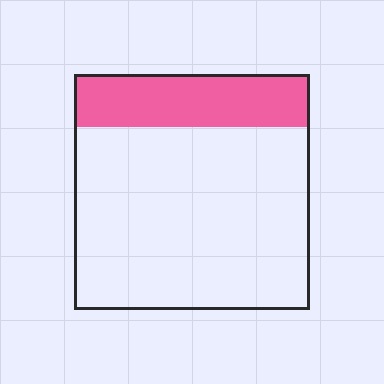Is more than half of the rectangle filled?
No.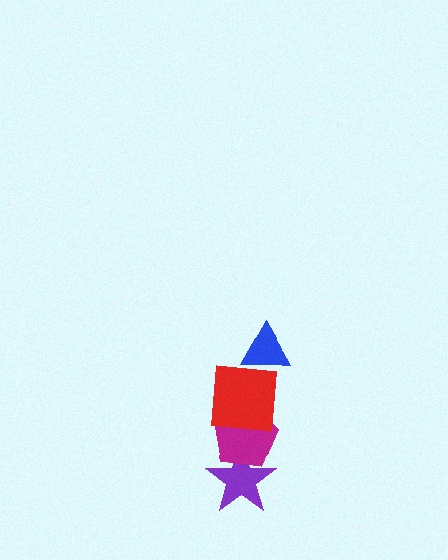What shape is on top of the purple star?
The magenta pentagon is on top of the purple star.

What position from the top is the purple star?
The purple star is 4th from the top.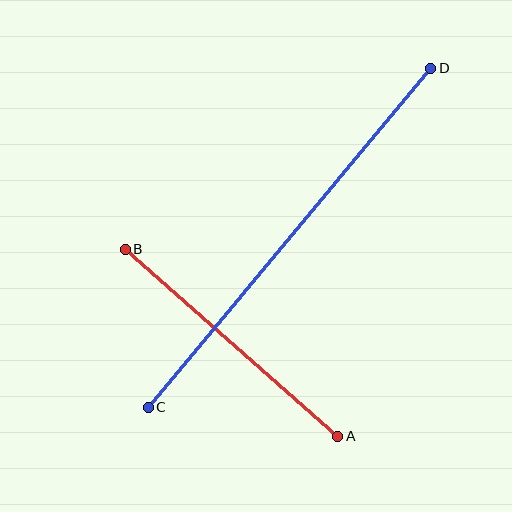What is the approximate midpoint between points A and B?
The midpoint is at approximately (232, 343) pixels.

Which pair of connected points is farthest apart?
Points C and D are farthest apart.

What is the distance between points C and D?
The distance is approximately 441 pixels.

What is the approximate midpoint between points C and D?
The midpoint is at approximately (289, 238) pixels.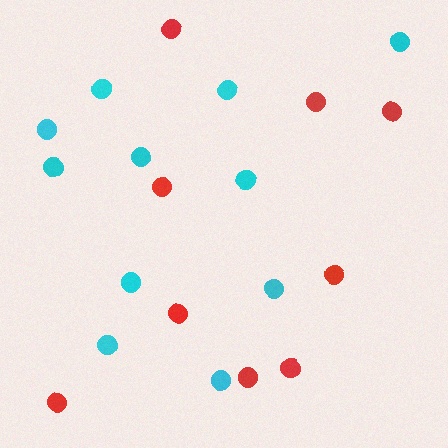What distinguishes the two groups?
There are 2 groups: one group of cyan circles (11) and one group of red circles (9).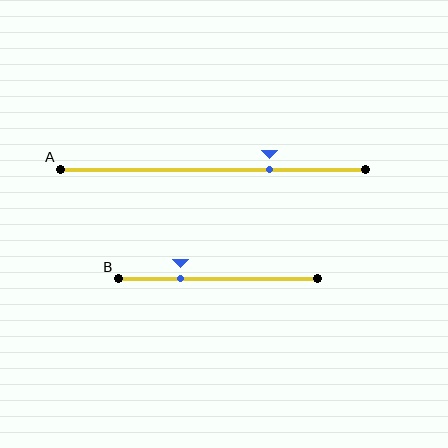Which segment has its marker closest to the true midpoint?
Segment A has its marker closest to the true midpoint.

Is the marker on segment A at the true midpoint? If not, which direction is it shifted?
No, the marker on segment A is shifted to the right by about 19% of the segment length.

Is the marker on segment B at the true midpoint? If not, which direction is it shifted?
No, the marker on segment B is shifted to the left by about 19% of the segment length.